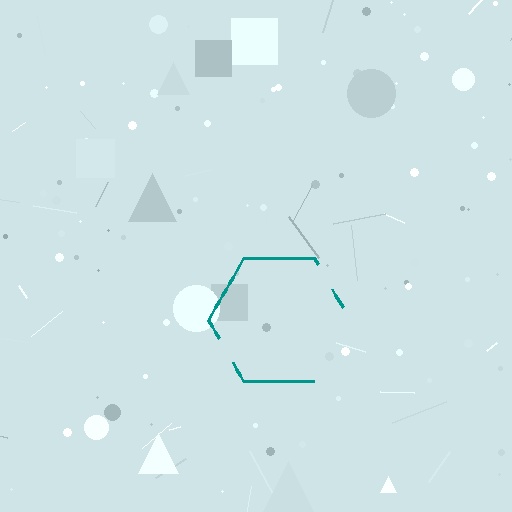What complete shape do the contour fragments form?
The contour fragments form a hexagon.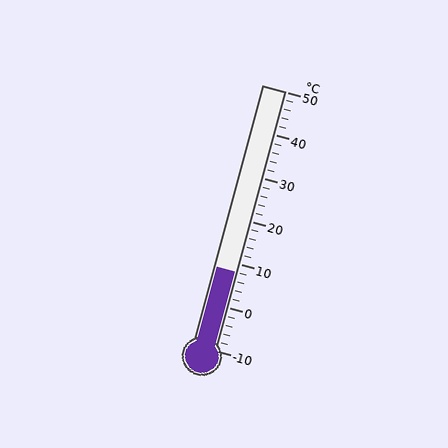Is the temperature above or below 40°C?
The temperature is below 40°C.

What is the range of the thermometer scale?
The thermometer scale ranges from -10°C to 50°C.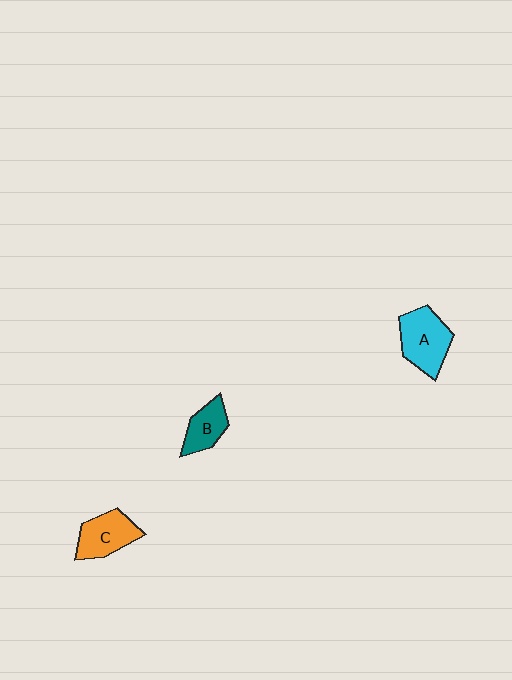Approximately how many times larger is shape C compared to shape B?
Approximately 1.3 times.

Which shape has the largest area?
Shape A (cyan).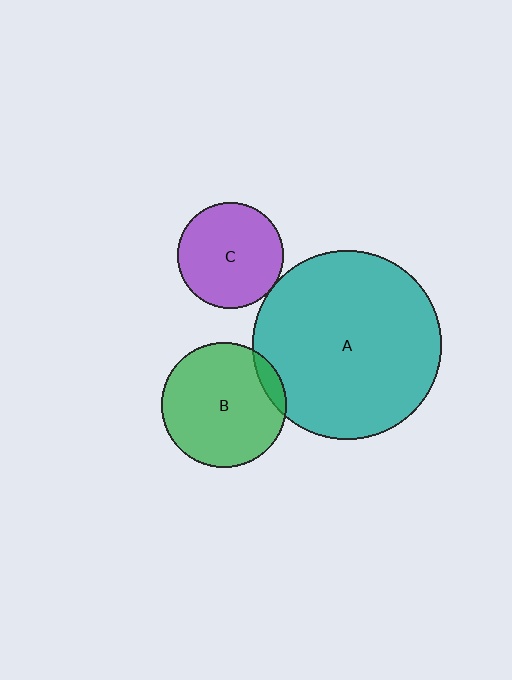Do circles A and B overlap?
Yes.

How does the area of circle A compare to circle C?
Approximately 3.2 times.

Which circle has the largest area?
Circle A (teal).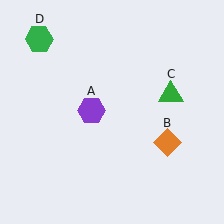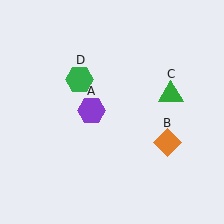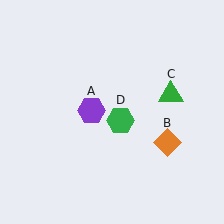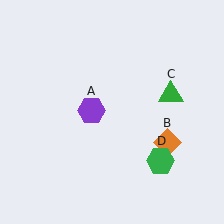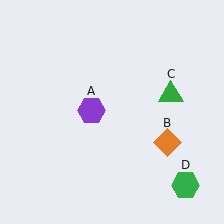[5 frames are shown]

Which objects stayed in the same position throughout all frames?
Purple hexagon (object A) and orange diamond (object B) and green triangle (object C) remained stationary.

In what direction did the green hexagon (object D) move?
The green hexagon (object D) moved down and to the right.